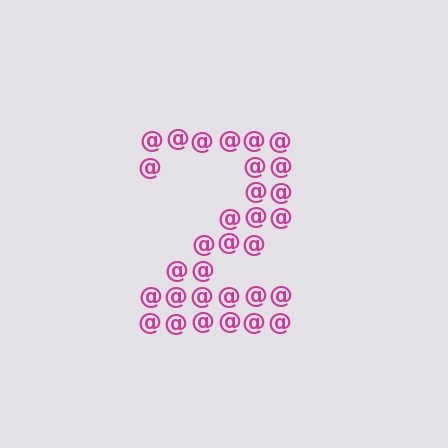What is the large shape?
The large shape is the digit 2.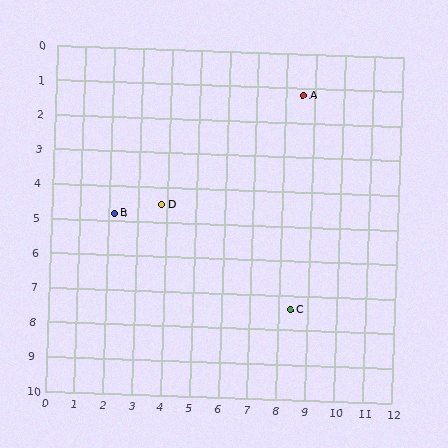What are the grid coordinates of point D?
Point D is at approximately (3.8, 4.5).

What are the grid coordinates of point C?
Point C is at approximately (8.4, 7.4).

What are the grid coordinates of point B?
Point B is at approximately (2.2, 4.8).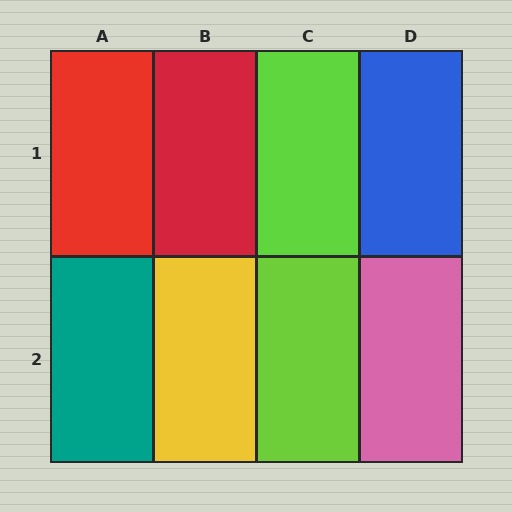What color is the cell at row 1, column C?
Lime.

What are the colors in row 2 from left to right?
Teal, yellow, lime, pink.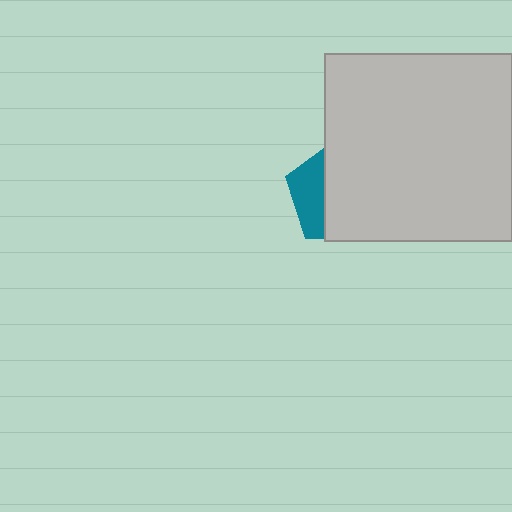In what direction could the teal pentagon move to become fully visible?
The teal pentagon could move left. That would shift it out from behind the light gray square entirely.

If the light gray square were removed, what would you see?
You would see the complete teal pentagon.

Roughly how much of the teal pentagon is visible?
A small part of it is visible (roughly 31%).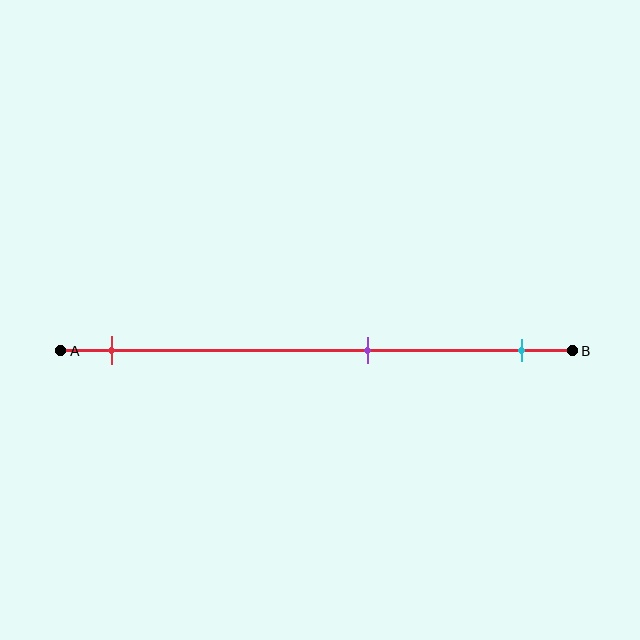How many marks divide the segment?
There are 3 marks dividing the segment.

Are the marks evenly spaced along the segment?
No, the marks are not evenly spaced.